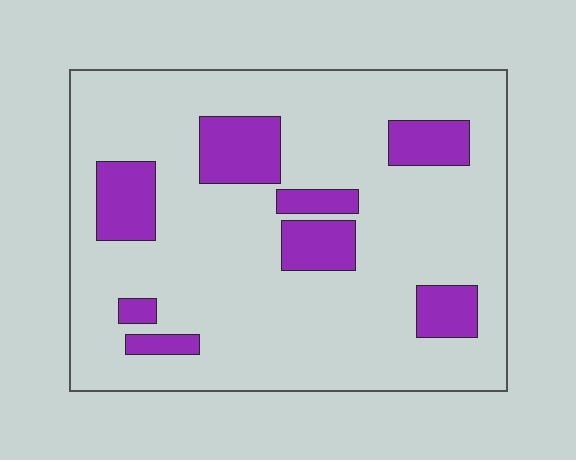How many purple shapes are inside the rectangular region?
8.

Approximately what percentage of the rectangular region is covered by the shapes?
Approximately 20%.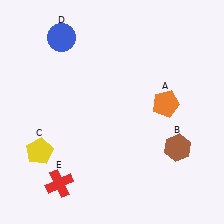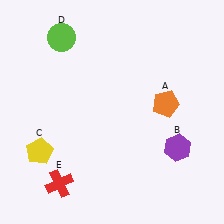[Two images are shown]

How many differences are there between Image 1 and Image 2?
There are 2 differences between the two images.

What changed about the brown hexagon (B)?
In Image 1, B is brown. In Image 2, it changed to purple.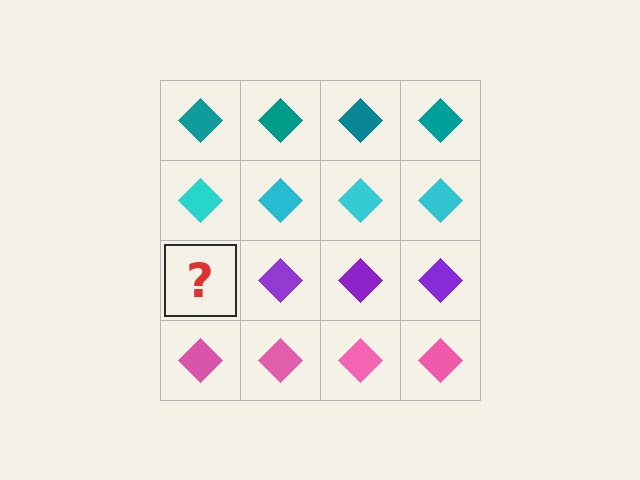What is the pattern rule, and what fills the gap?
The rule is that each row has a consistent color. The gap should be filled with a purple diamond.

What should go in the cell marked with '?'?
The missing cell should contain a purple diamond.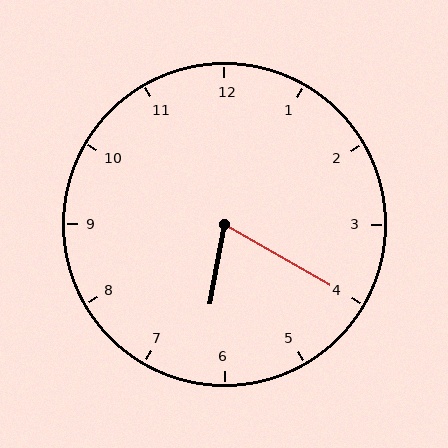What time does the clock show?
6:20.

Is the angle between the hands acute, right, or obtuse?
It is acute.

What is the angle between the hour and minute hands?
Approximately 70 degrees.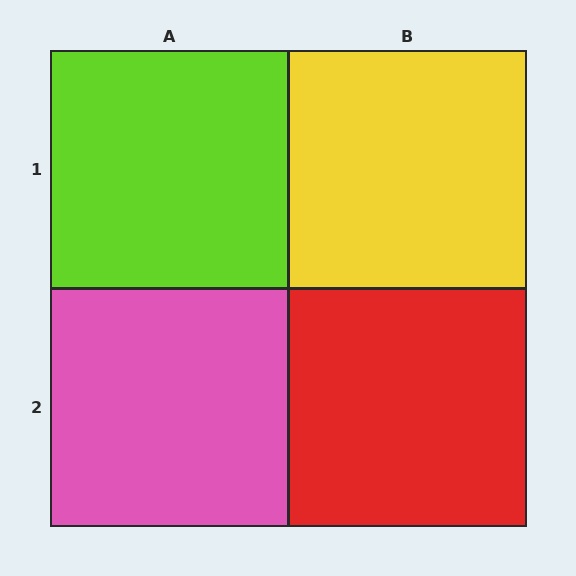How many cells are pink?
1 cell is pink.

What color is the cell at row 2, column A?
Pink.